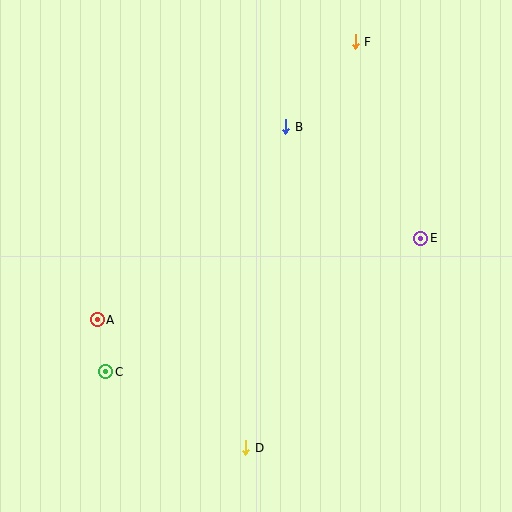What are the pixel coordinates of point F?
Point F is at (355, 42).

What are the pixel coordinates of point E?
Point E is at (421, 238).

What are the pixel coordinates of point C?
Point C is at (106, 372).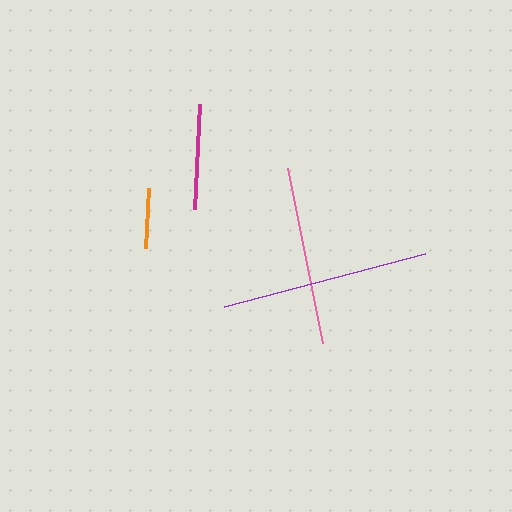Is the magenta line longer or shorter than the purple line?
The purple line is longer than the magenta line.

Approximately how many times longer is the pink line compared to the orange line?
The pink line is approximately 3.0 times the length of the orange line.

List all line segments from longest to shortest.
From longest to shortest: purple, pink, magenta, orange.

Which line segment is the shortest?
The orange line is the shortest at approximately 60 pixels.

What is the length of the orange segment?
The orange segment is approximately 60 pixels long.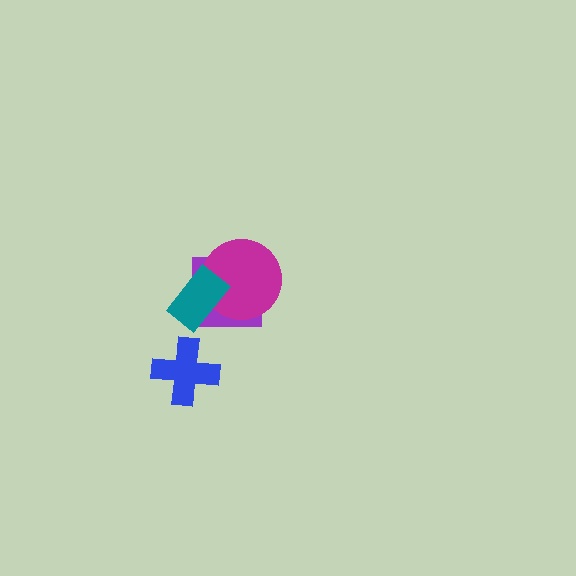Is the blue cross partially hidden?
No, no other shape covers it.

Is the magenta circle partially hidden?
Yes, it is partially covered by another shape.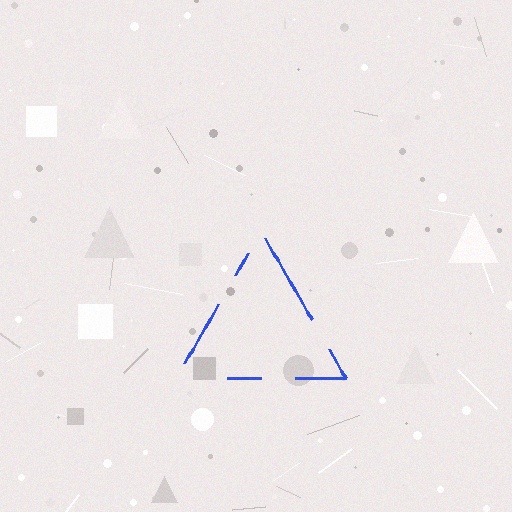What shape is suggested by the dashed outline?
The dashed outline suggests a triangle.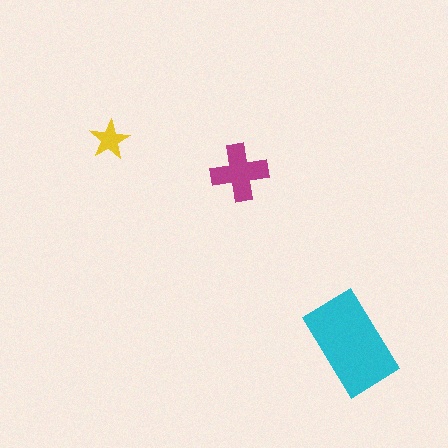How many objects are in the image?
There are 3 objects in the image.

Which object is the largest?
The cyan rectangle.